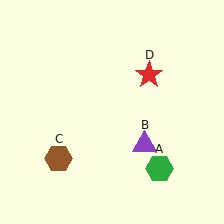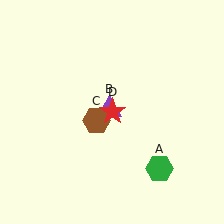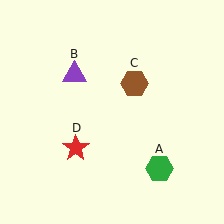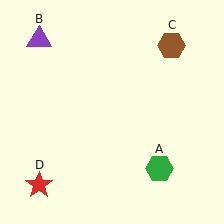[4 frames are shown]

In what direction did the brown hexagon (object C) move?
The brown hexagon (object C) moved up and to the right.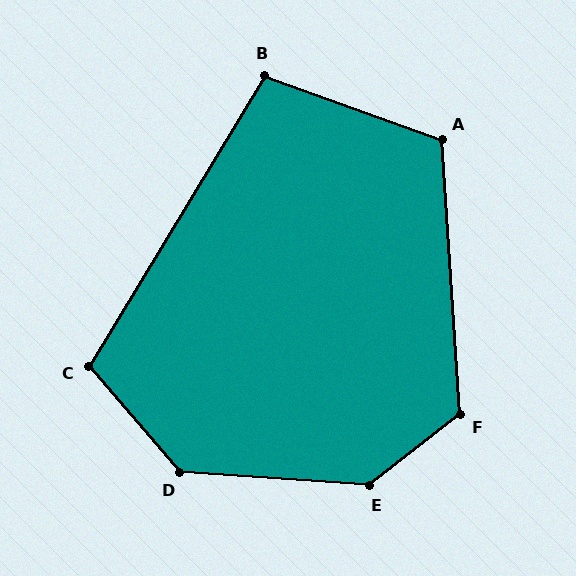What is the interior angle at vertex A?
Approximately 114 degrees (obtuse).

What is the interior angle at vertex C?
Approximately 108 degrees (obtuse).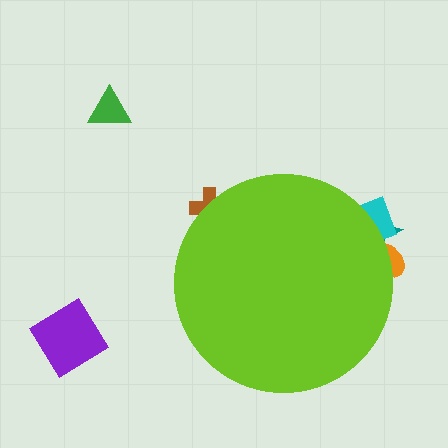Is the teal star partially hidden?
Yes, the teal star is partially hidden behind the lime circle.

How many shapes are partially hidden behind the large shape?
4 shapes are partially hidden.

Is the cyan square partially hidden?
Yes, the cyan square is partially hidden behind the lime circle.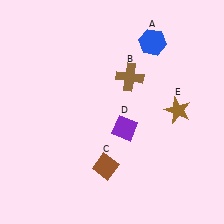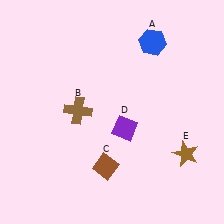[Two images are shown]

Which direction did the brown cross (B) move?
The brown cross (B) moved left.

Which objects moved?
The objects that moved are: the brown cross (B), the brown star (E).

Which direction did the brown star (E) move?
The brown star (E) moved down.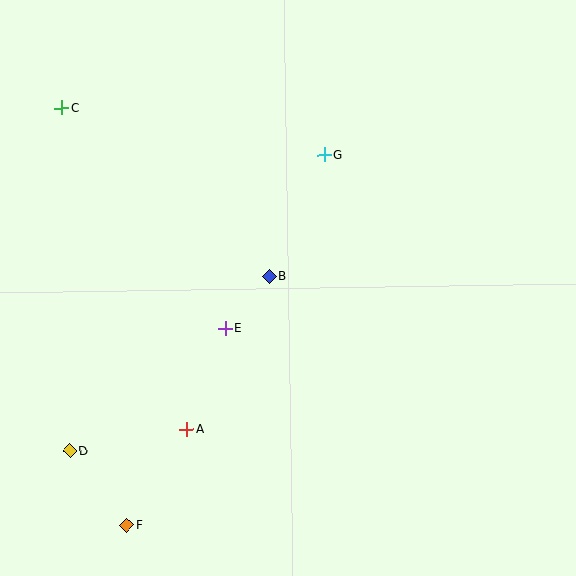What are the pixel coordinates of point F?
Point F is at (126, 526).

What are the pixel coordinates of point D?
Point D is at (70, 451).